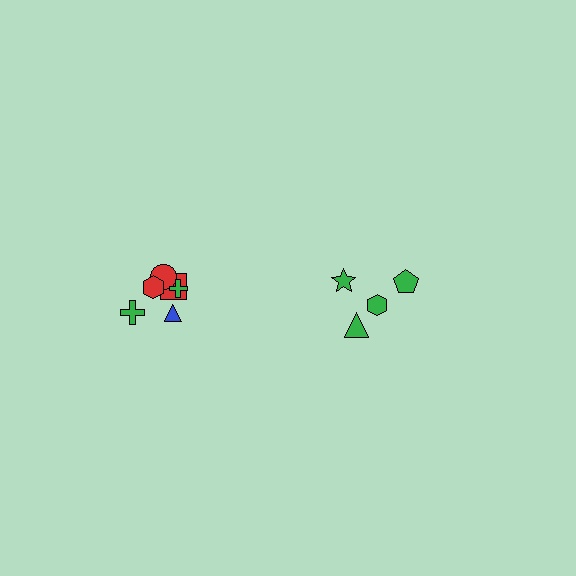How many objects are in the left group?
There are 6 objects.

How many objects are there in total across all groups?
There are 10 objects.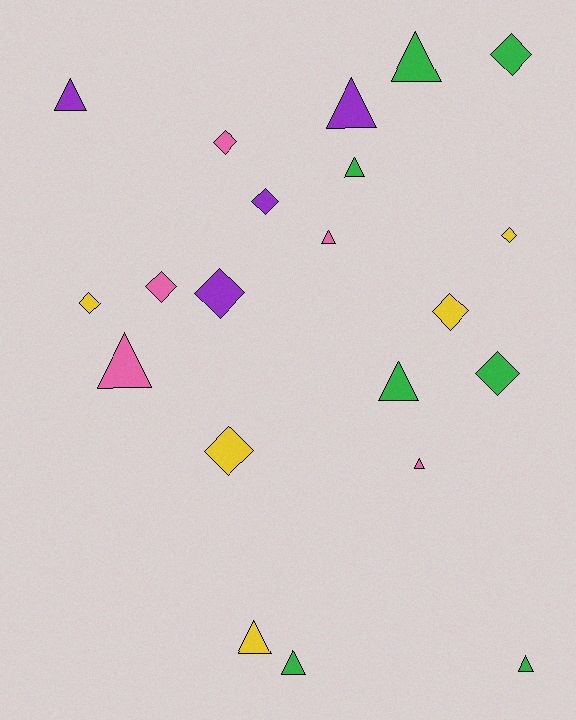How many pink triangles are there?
There are 3 pink triangles.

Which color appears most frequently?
Green, with 7 objects.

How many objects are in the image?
There are 21 objects.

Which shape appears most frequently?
Triangle, with 11 objects.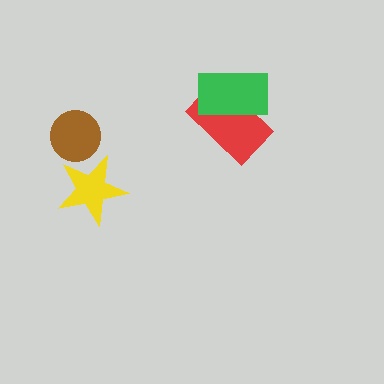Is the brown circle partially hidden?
No, no other shape covers it.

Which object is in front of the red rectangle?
The green rectangle is in front of the red rectangle.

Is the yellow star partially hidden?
Yes, it is partially covered by another shape.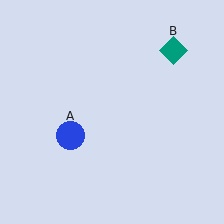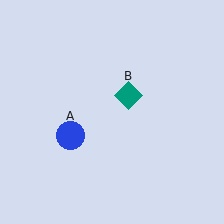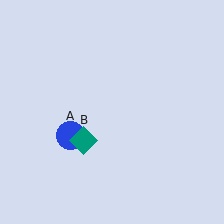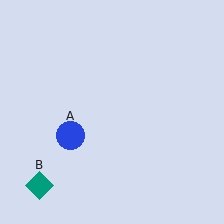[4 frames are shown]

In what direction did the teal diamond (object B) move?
The teal diamond (object B) moved down and to the left.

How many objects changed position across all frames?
1 object changed position: teal diamond (object B).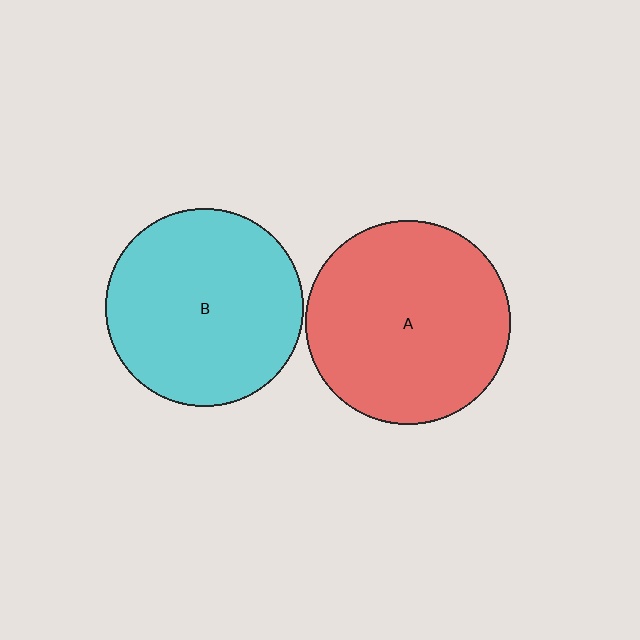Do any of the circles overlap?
No, none of the circles overlap.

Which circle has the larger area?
Circle A (red).